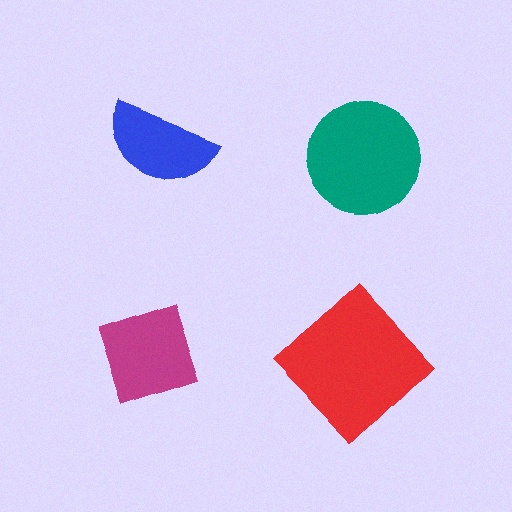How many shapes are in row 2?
2 shapes.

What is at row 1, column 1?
A blue semicircle.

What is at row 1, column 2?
A teal circle.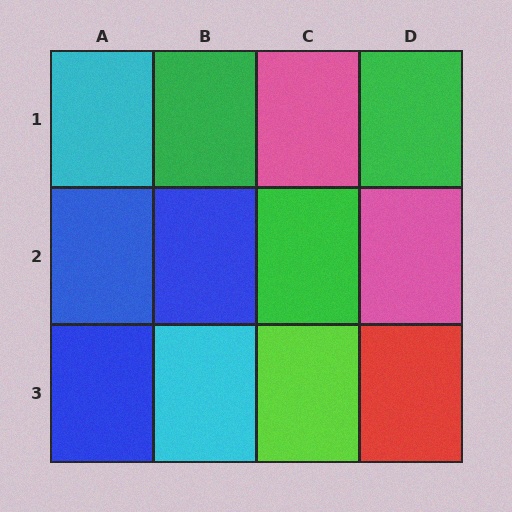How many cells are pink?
2 cells are pink.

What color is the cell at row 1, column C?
Pink.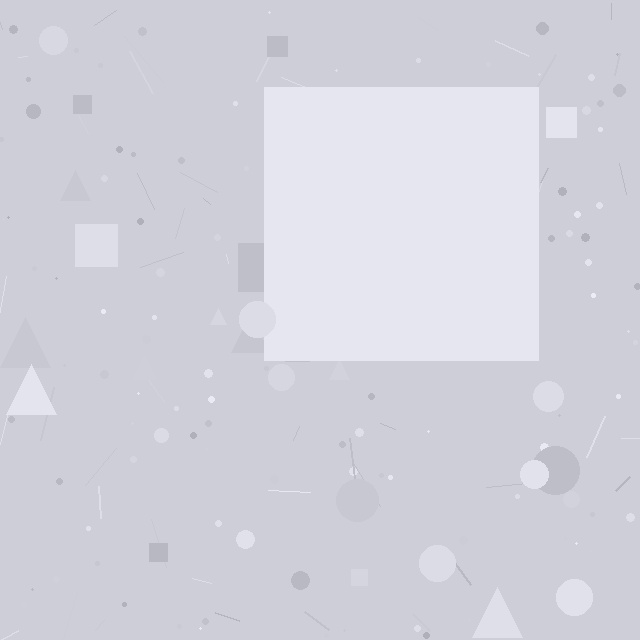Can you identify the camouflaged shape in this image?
The camouflaged shape is a square.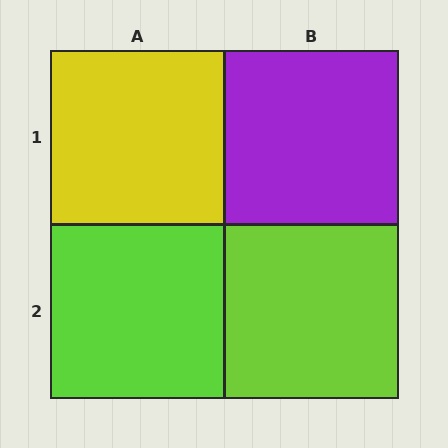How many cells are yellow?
1 cell is yellow.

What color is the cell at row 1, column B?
Purple.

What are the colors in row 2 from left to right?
Lime, lime.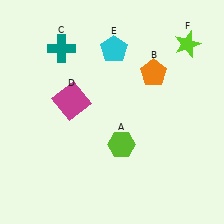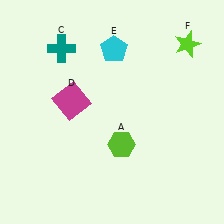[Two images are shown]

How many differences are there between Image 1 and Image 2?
There is 1 difference between the two images.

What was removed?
The orange pentagon (B) was removed in Image 2.